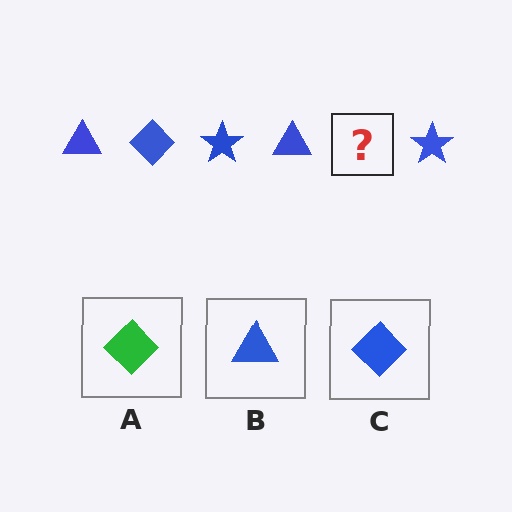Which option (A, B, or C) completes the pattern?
C.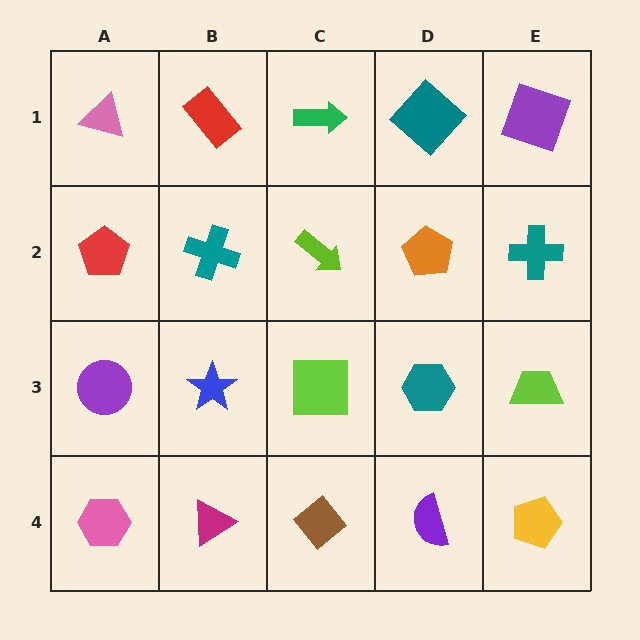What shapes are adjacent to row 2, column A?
A pink triangle (row 1, column A), a purple circle (row 3, column A), a teal cross (row 2, column B).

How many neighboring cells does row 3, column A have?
3.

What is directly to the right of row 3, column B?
A lime square.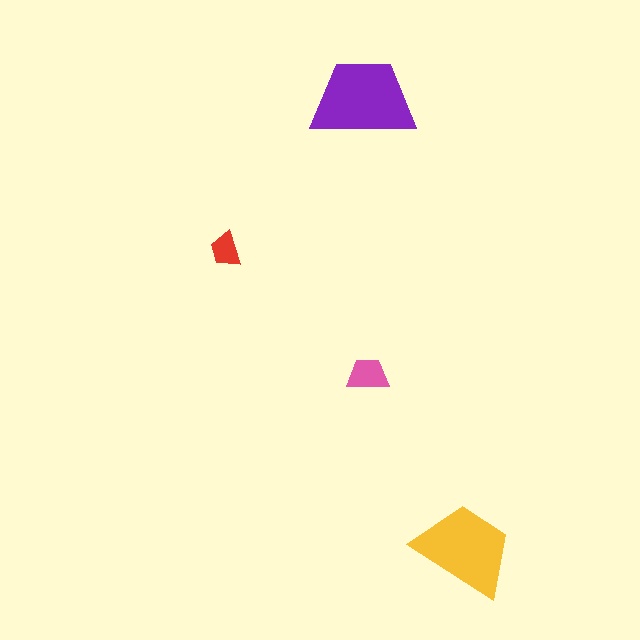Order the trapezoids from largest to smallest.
the purple one, the yellow one, the pink one, the red one.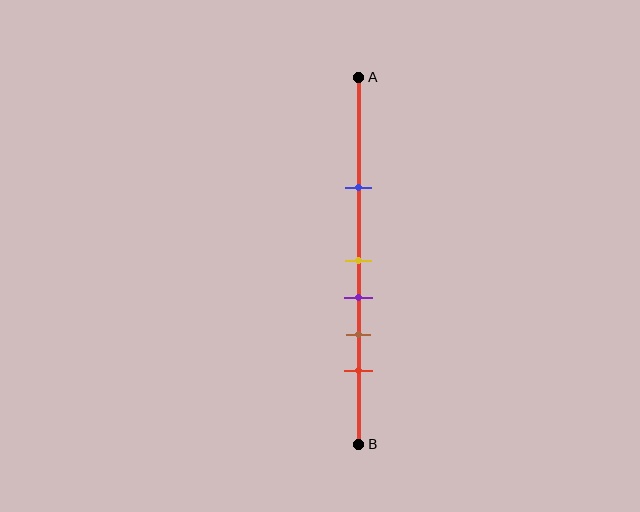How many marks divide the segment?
There are 5 marks dividing the segment.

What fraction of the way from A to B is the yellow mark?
The yellow mark is approximately 50% (0.5) of the way from A to B.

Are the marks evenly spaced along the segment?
No, the marks are not evenly spaced.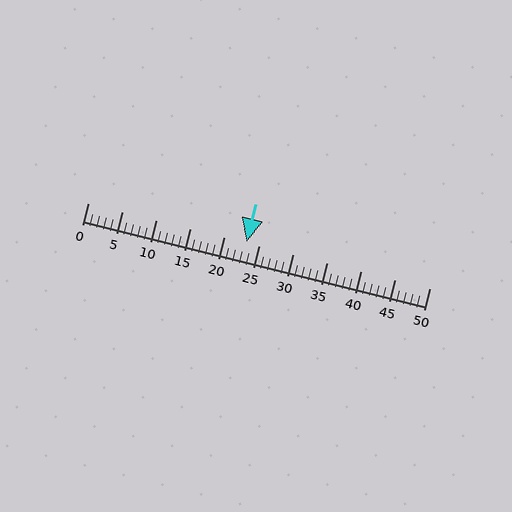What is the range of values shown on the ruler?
The ruler shows values from 0 to 50.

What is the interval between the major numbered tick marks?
The major tick marks are spaced 5 units apart.